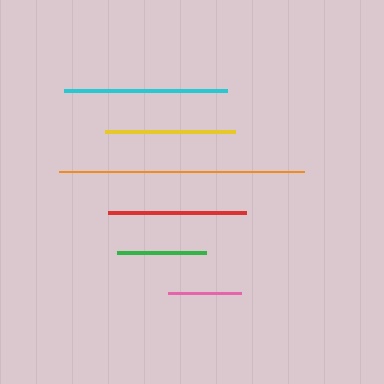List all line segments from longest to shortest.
From longest to shortest: orange, cyan, red, yellow, green, pink.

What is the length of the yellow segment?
The yellow segment is approximately 130 pixels long.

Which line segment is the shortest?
The pink line is the shortest at approximately 73 pixels.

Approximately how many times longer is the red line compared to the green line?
The red line is approximately 1.6 times the length of the green line.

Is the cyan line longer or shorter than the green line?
The cyan line is longer than the green line.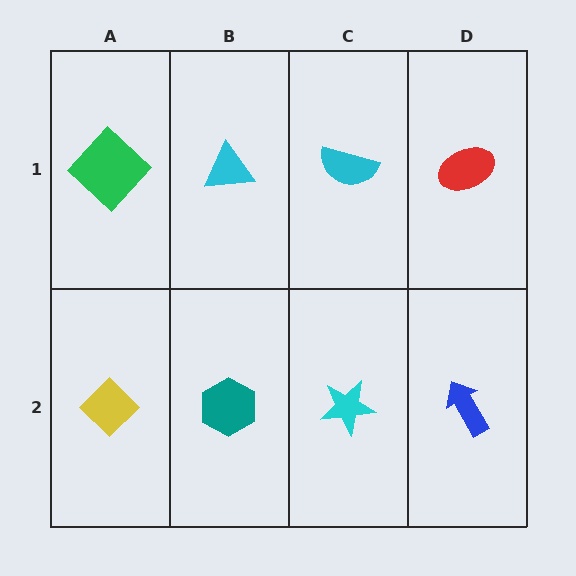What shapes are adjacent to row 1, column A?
A yellow diamond (row 2, column A), a cyan triangle (row 1, column B).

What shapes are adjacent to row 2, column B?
A cyan triangle (row 1, column B), a yellow diamond (row 2, column A), a cyan star (row 2, column C).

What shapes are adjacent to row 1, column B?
A teal hexagon (row 2, column B), a green diamond (row 1, column A), a cyan semicircle (row 1, column C).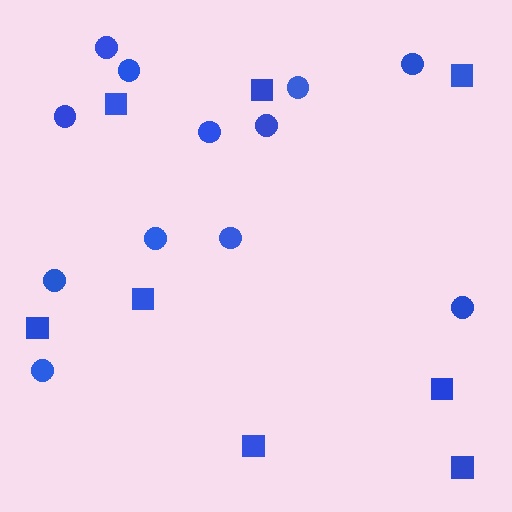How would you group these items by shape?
There are 2 groups: one group of squares (8) and one group of circles (12).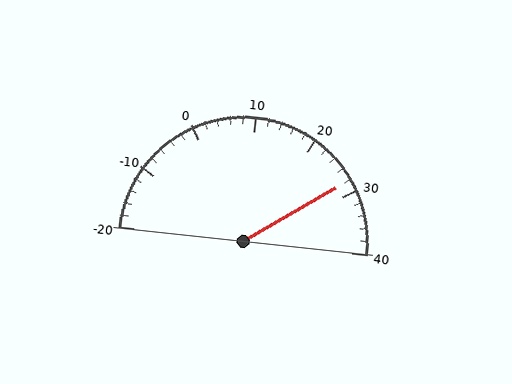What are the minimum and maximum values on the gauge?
The gauge ranges from -20 to 40.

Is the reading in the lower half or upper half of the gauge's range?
The reading is in the upper half of the range (-20 to 40).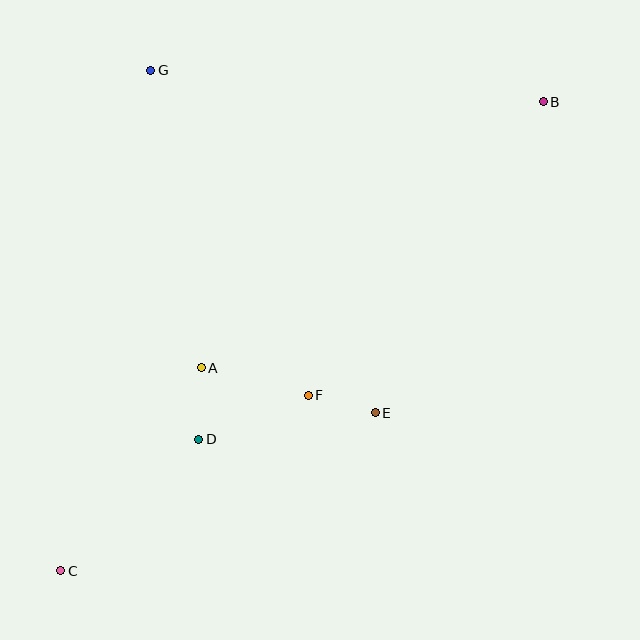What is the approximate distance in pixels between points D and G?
The distance between D and G is approximately 372 pixels.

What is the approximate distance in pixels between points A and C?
The distance between A and C is approximately 247 pixels.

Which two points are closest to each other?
Points E and F are closest to each other.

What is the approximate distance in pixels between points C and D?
The distance between C and D is approximately 191 pixels.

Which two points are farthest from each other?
Points B and C are farthest from each other.